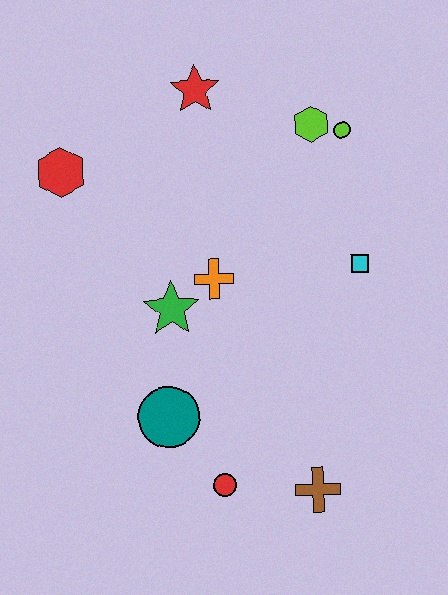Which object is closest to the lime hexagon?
The lime circle is closest to the lime hexagon.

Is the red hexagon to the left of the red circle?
Yes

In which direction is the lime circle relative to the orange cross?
The lime circle is above the orange cross.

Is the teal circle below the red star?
Yes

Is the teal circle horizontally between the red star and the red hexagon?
Yes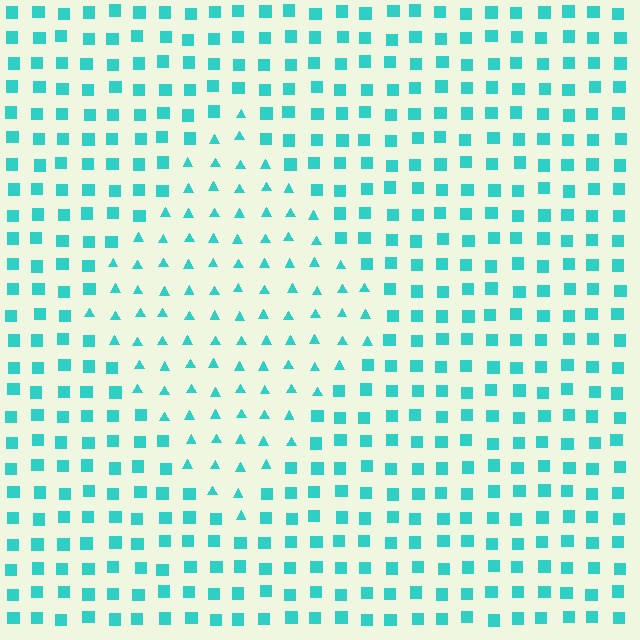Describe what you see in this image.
The image is filled with small cyan elements arranged in a uniform grid. A diamond-shaped region contains triangles, while the surrounding area contains squares. The boundary is defined purely by the change in element shape.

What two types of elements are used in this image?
The image uses triangles inside the diamond region and squares outside it.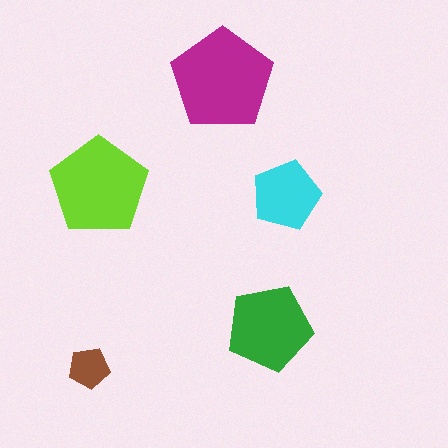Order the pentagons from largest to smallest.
the magenta one, the lime one, the green one, the cyan one, the brown one.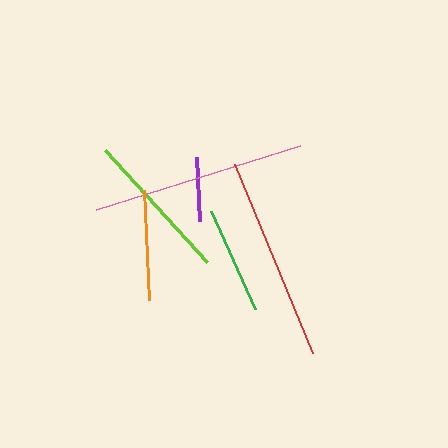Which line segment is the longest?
The pink line is the longest at approximately 214 pixels.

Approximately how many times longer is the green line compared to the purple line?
The green line is approximately 1.7 times the length of the purple line.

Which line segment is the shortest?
The purple line is the shortest at approximately 64 pixels.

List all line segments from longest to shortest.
From longest to shortest: pink, red, lime, orange, green, purple.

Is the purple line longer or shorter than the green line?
The green line is longer than the purple line.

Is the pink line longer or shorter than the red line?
The pink line is longer than the red line.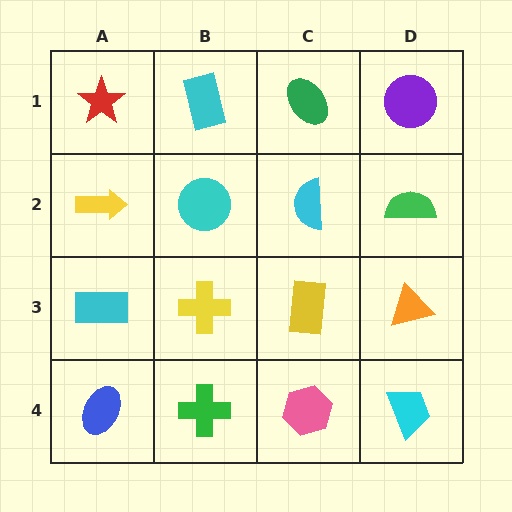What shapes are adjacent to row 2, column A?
A red star (row 1, column A), a cyan rectangle (row 3, column A), a cyan circle (row 2, column B).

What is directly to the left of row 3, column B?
A cyan rectangle.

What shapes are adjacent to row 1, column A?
A yellow arrow (row 2, column A), a cyan rectangle (row 1, column B).